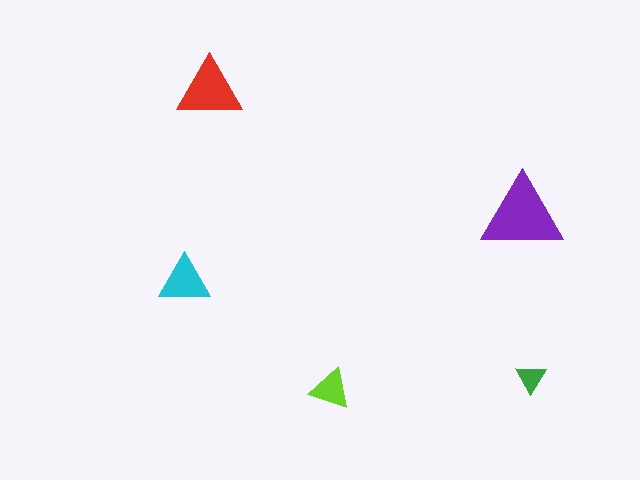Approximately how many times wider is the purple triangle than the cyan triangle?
About 1.5 times wider.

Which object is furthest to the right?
The green triangle is rightmost.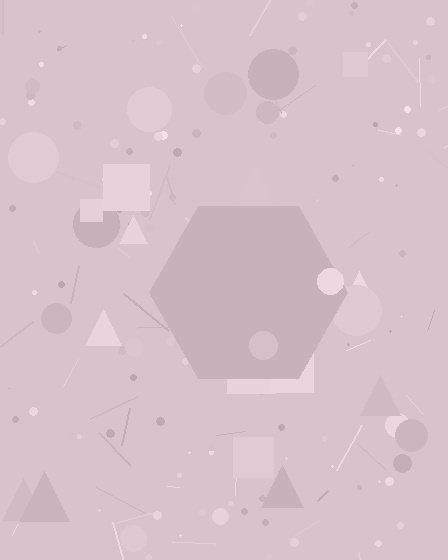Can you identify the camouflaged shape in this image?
The camouflaged shape is a hexagon.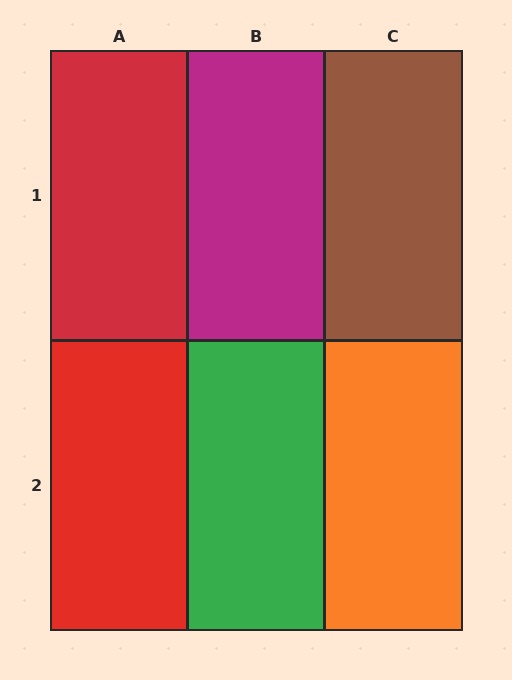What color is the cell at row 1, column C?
Brown.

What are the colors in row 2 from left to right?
Red, green, orange.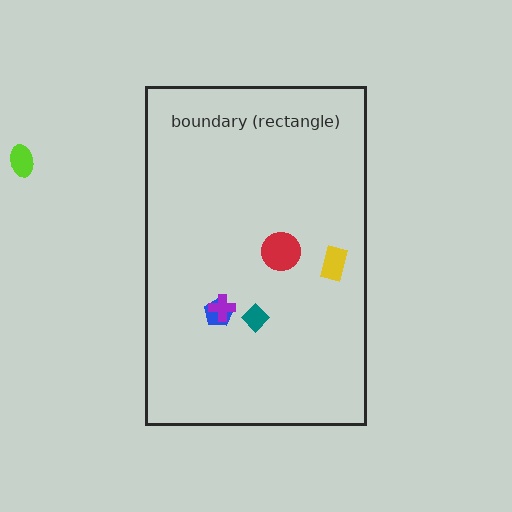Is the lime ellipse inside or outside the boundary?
Outside.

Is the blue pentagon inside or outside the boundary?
Inside.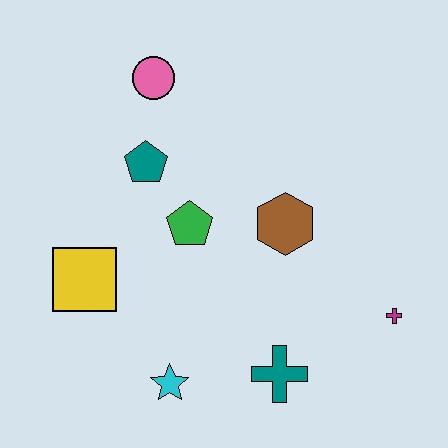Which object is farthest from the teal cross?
The pink circle is farthest from the teal cross.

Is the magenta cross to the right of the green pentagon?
Yes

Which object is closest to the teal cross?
The cyan star is closest to the teal cross.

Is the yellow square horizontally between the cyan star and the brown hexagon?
No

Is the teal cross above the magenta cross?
No